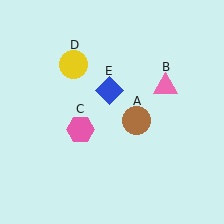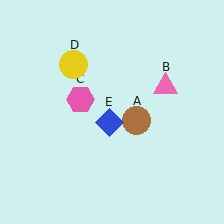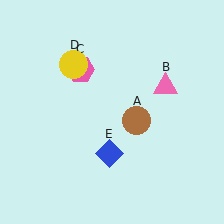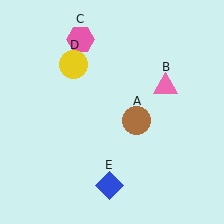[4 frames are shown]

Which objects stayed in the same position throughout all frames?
Brown circle (object A) and pink triangle (object B) and yellow circle (object D) remained stationary.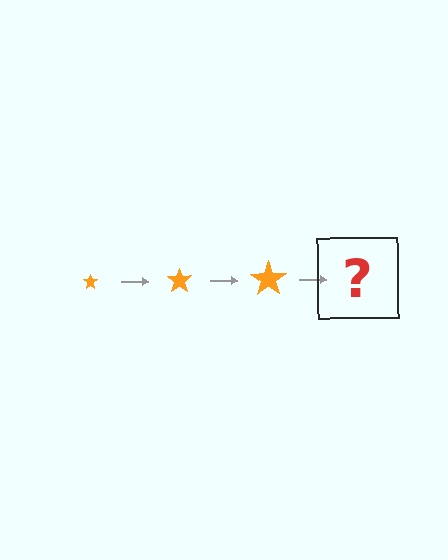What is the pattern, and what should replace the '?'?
The pattern is that the star gets progressively larger each step. The '?' should be an orange star, larger than the previous one.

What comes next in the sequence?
The next element should be an orange star, larger than the previous one.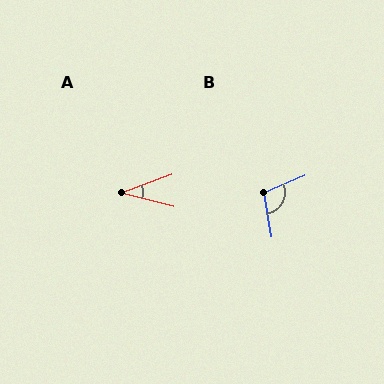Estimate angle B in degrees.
Approximately 103 degrees.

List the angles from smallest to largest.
A (34°), B (103°).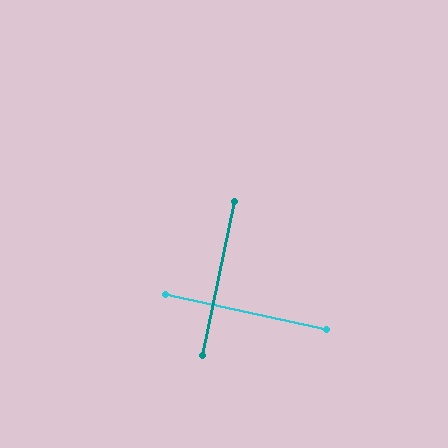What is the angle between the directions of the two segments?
Approximately 89 degrees.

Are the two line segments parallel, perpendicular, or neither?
Perpendicular — they meet at approximately 89°.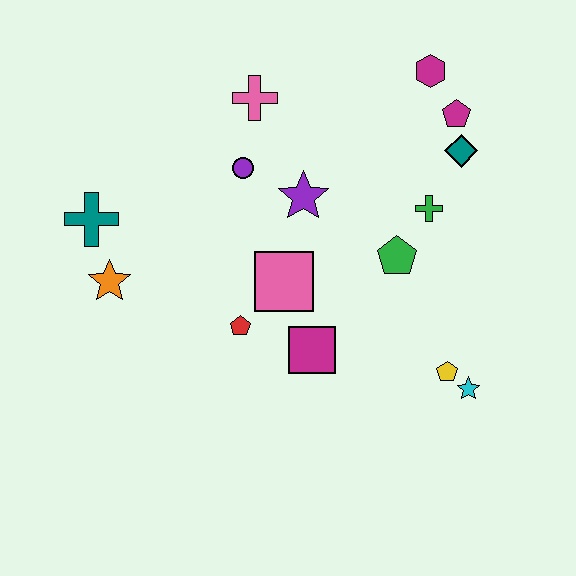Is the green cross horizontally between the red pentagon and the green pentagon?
No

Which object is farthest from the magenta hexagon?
The orange star is farthest from the magenta hexagon.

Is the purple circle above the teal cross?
Yes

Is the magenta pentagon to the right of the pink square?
Yes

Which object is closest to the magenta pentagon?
The teal diamond is closest to the magenta pentagon.